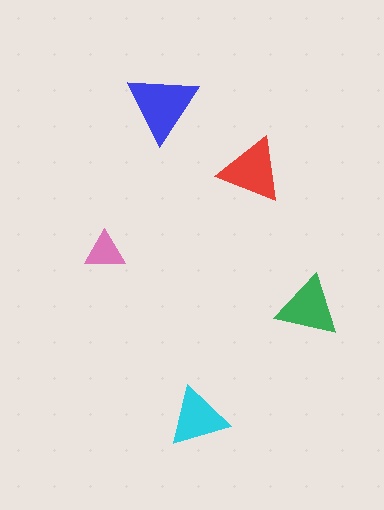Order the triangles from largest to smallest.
the blue one, the red one, the green one, the cyan one, the pink one.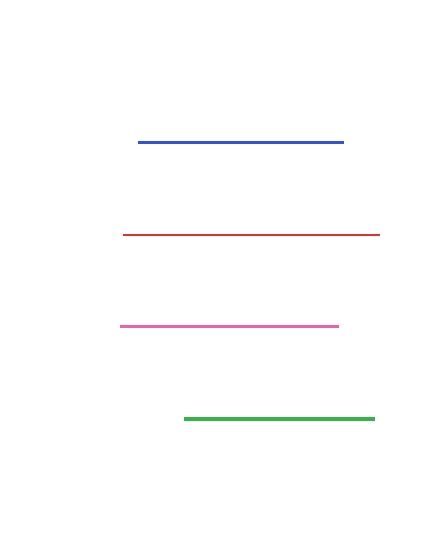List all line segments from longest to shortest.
From longest to shortest: red, pink, blue, green.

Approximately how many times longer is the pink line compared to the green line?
The pink line is approximately 1.1 times the length of the green line.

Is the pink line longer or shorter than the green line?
The pink line is longer than the green line.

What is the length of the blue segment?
The blue segment is approximately 204 pixels long.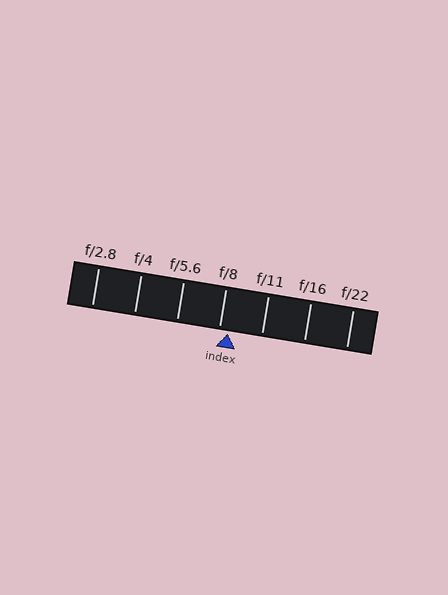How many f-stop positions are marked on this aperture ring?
There are 7 f-stop positions marked.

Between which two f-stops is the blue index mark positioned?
The index mark is between f/8 and f/11.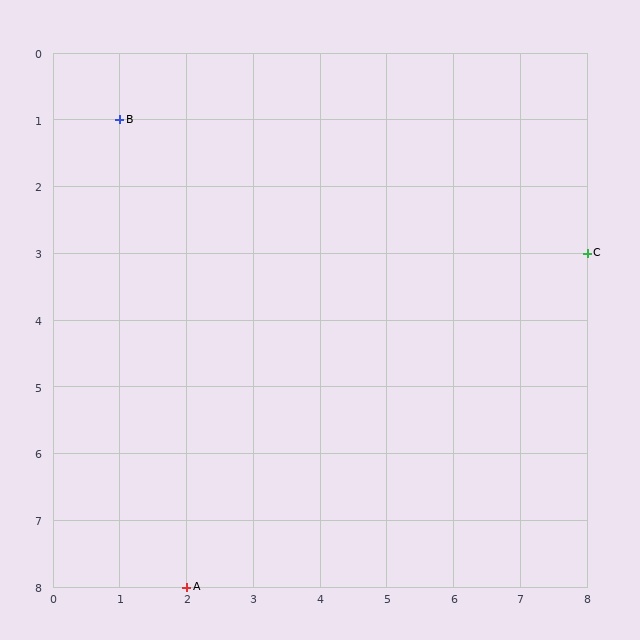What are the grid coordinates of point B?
Point B is at grid coordinates (1, 1).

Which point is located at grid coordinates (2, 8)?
Point A is at (2, 8).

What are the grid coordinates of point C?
Point C is at grid coordinates (8, 3).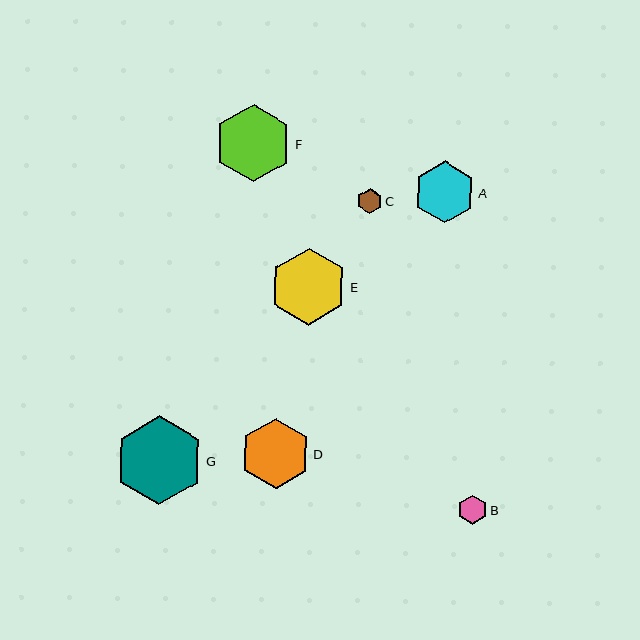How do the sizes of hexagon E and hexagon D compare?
Hexagon E and hexagon D are approximately the same size.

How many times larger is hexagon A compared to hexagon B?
Hexagon A is approximately 2.1 times the size of hexagon B.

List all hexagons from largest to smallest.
From largest to smallest: G, F, E, D, A, B, C.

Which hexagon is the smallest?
Hexagon C is the smallest with a size of approximately 25 pixels.